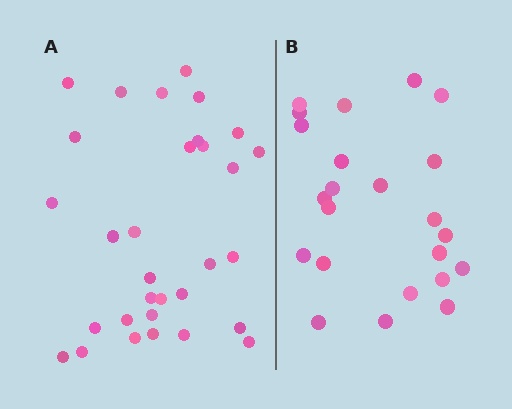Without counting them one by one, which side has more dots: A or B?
Region A (the left region) has more dots.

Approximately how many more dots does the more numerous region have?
Region A has roughly 8 or so more dots than region B.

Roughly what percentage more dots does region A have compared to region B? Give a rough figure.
About 35% more.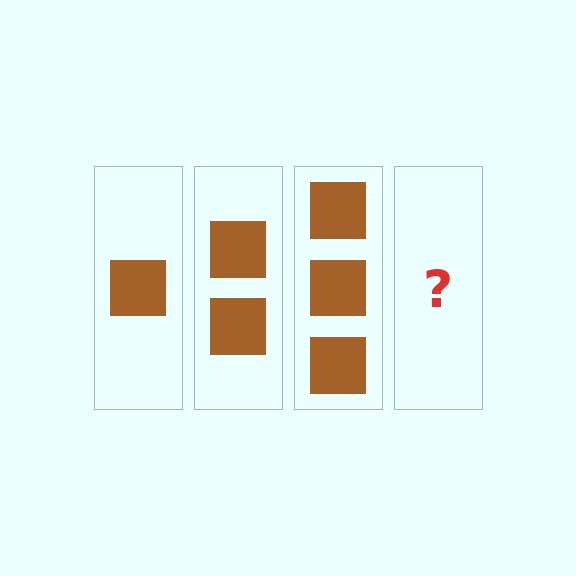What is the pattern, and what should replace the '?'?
The pattern is that each step adds one more square. The '?' should be 4 squares.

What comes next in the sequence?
The next element should be 4 squares.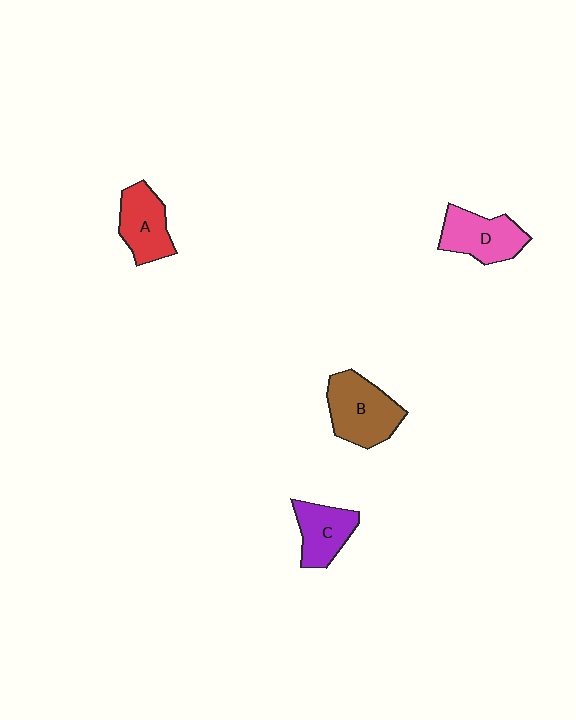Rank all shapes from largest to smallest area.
From largest to smallest: B (brown), D (pink), A (red), C (purple).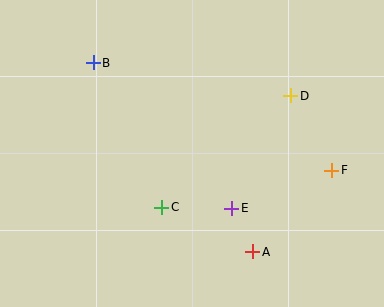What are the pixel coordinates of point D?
Point D is at (291, 96).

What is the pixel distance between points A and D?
The distance between A and D is 161 pixels.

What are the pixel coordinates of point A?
Point A is at (253, 252).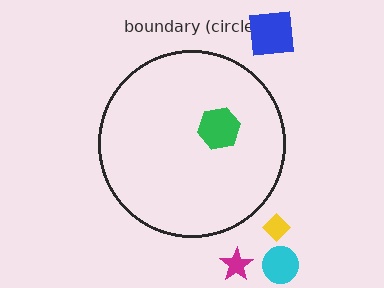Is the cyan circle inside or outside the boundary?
Outside.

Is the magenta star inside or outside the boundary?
Outside.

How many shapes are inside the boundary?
1 inside, 4 outside.